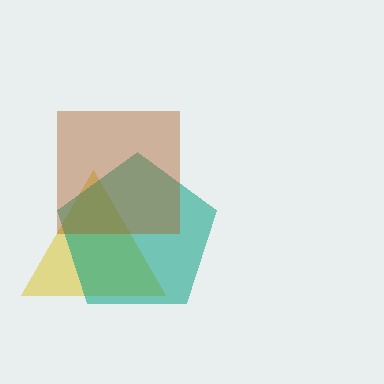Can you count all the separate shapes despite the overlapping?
Yes, there are 3 separate shapes.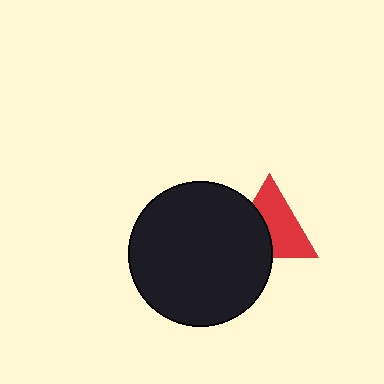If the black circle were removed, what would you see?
You would see the complete red triangle.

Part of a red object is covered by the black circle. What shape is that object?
It is a triangle.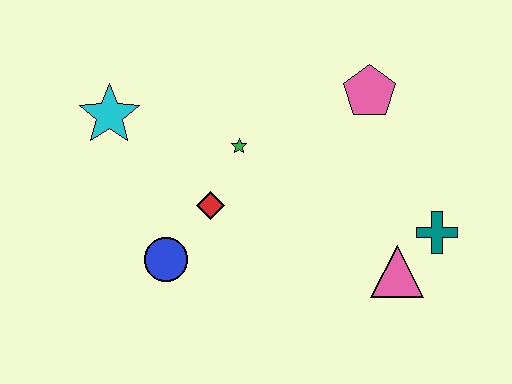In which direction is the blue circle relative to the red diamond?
The blue circle is below the red diamond.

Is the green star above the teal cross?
Yes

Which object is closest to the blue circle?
The red diamond is closest to the blue circle.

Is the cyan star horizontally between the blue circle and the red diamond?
No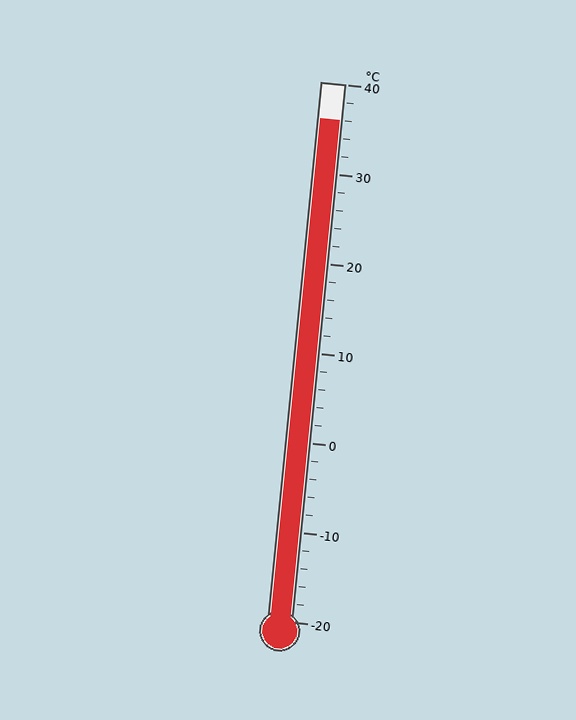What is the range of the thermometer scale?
The thermometer scale ranges from -20°C to 40°C.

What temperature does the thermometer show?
The thermometer shows approximately 36°C.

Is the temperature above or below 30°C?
The temperature is above 30°C.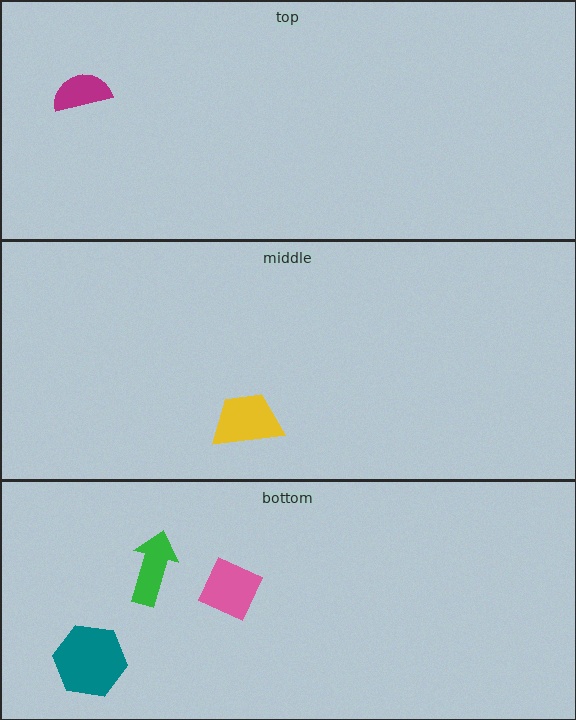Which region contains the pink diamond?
The bottom region.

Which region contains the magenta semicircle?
The top region.